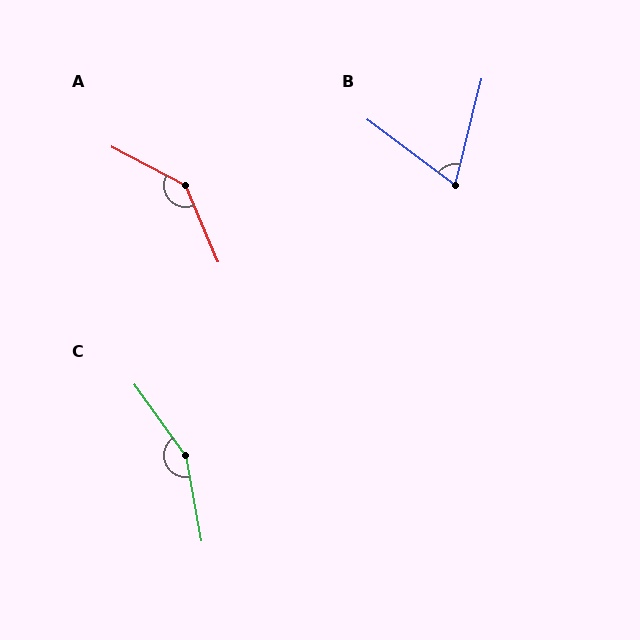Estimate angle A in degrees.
Approximately 141 degrees.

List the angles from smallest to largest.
B (67°), A (141°), C (154°).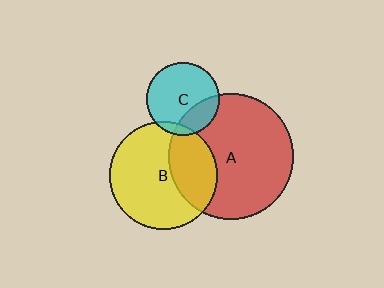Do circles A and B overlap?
Yes.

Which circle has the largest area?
Circle A (red).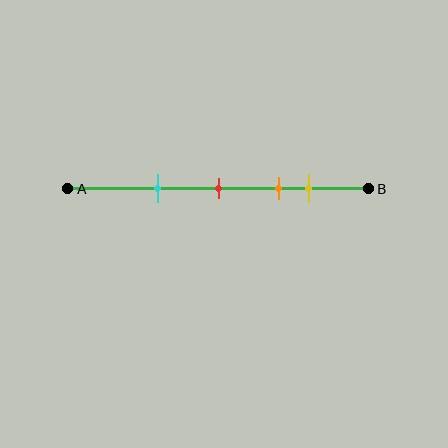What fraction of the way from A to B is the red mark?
The red mark is approximately 50% (0.5) of the way from A to B.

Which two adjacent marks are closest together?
The orange and yellow marks are the closest adjacent pair.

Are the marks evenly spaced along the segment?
No, the marks are not evenly spaced.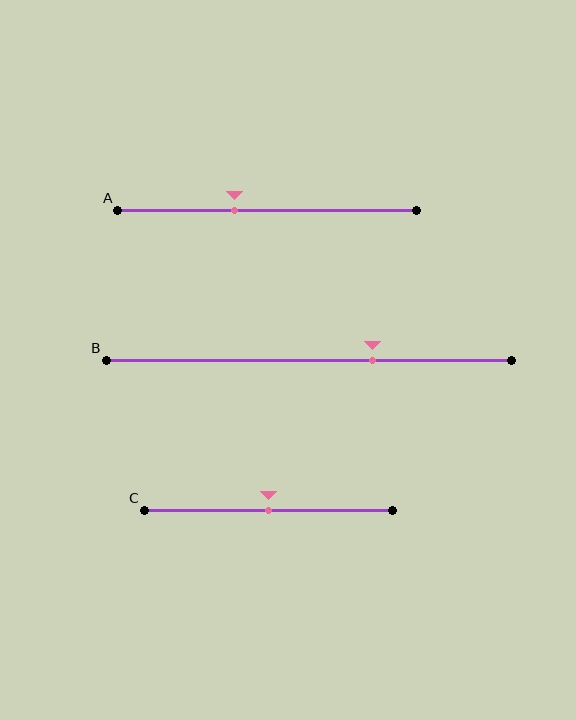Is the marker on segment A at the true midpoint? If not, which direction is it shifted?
No, the marker on segment A is shifted to the left by about 11% of the segment length.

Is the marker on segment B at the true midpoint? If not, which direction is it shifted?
No, the marker on segment B is shifted to the right by about 16% of the segment length.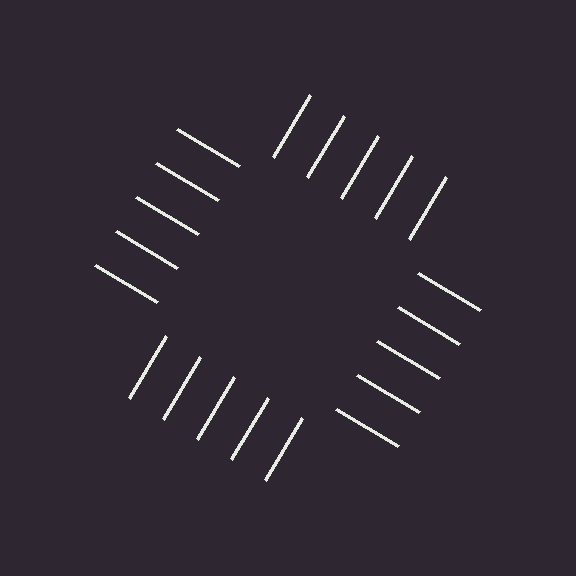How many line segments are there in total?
20 — 5 along each of the 4 edges.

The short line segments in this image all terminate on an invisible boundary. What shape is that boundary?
An illusory square — the line segments terminate on its edges but no continuous stroke is drawn.